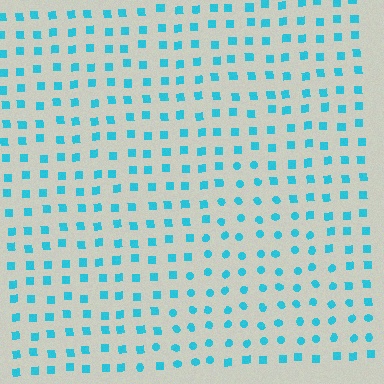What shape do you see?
I see a triangle.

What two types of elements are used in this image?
The image uses circles inside the triangle region and squares outside it.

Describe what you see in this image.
The image is filled with small cyan elements arranged in a uniform grid. A triangle-shaped region contains circles, while the surrounding area contains squares. The boundary is defined purely by the change in element shape.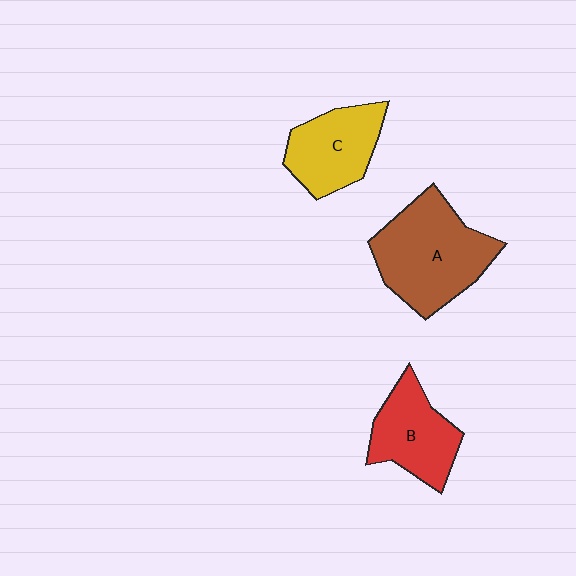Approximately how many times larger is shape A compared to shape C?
Approximately 1.5 times.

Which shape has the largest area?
Shape A (brown).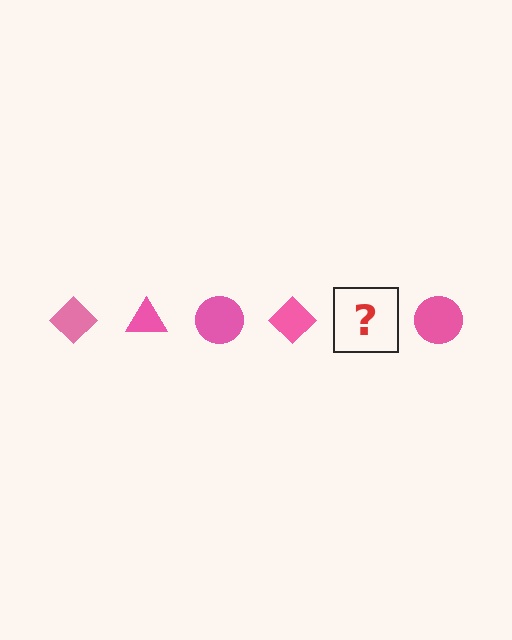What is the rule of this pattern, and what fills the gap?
The rule is that the pattern cycles through diamond, triangle, circle shapes in pink. The gap should be filled with a pink triangle.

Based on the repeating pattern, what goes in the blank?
The blank should be a pink triangle.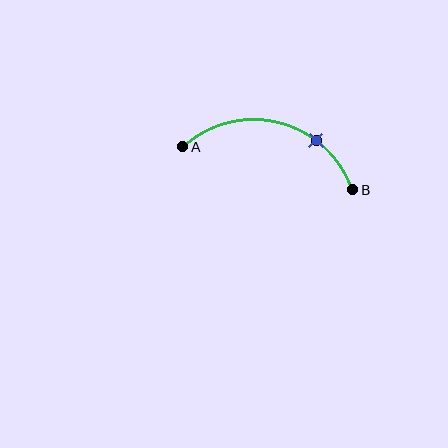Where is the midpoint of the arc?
The arc midpoint is the point on the curve farthest from the straight line joining A and B. It sits above that line.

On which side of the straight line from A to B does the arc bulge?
The arc bulges above the straight line connecting A and B.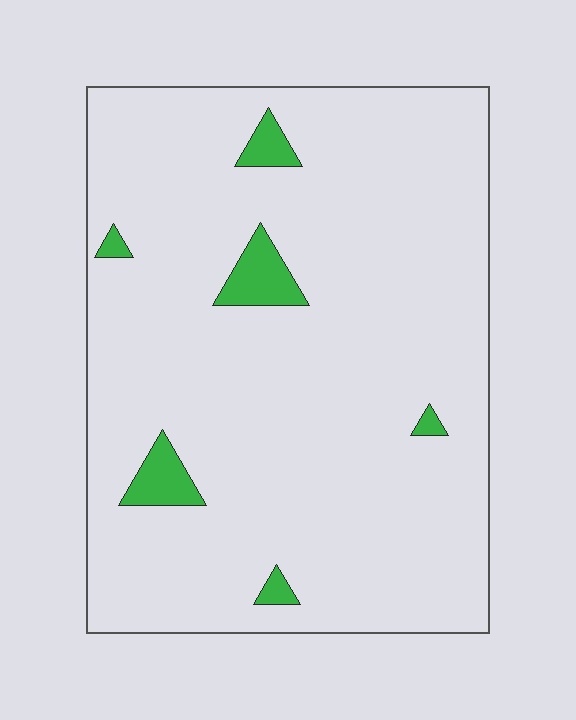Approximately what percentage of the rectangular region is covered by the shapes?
Approximately 5%.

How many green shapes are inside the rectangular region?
6.